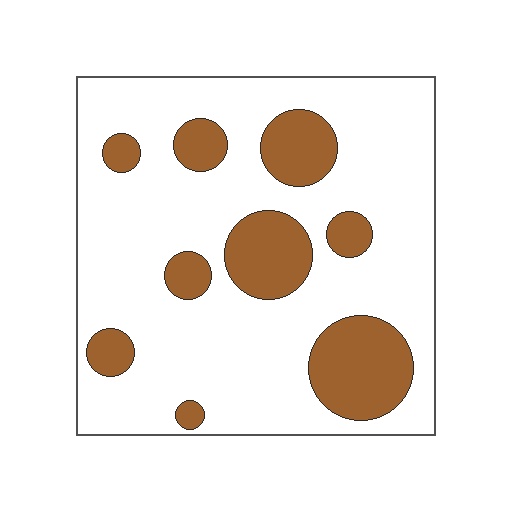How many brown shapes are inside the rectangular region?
9.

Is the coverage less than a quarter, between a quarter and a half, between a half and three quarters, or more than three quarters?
Less than a quarter.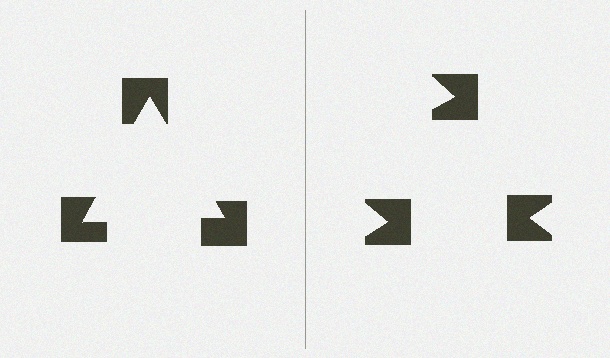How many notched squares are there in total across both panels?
6 — 3 on each side.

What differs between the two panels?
The notched squares are positioned identically on both sides; only the wedge orientations differ. On the left they align to a triangle; on the right they are misaligned.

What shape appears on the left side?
An illusory triangle.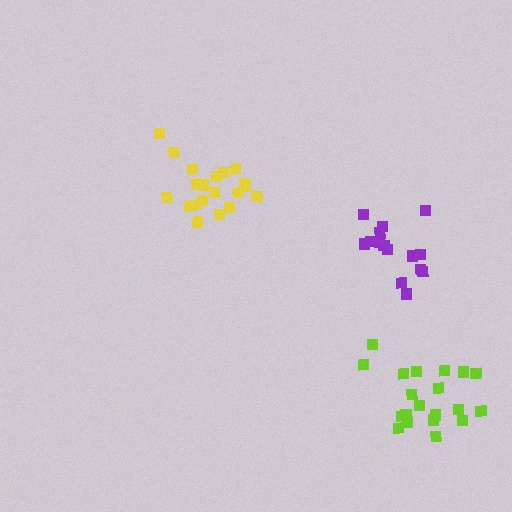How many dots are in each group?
Group 1: 20 dots, Group 2: 20 dots, Group 3: 15 dots (55 total).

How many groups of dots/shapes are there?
There are 3 groups.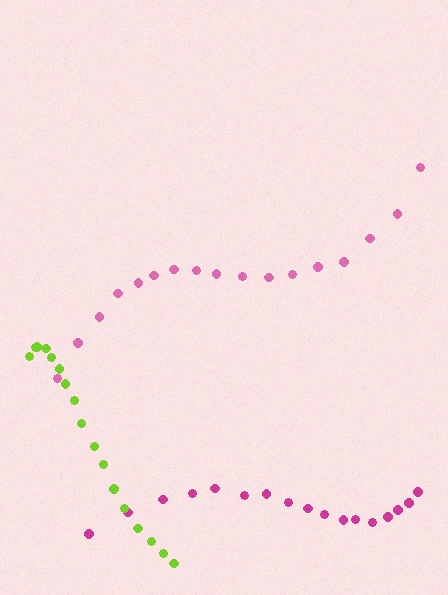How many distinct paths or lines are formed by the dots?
There are 3 distinct paths.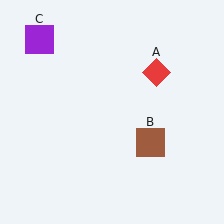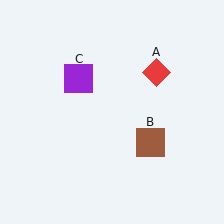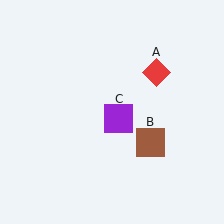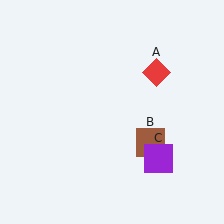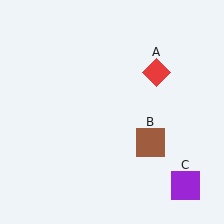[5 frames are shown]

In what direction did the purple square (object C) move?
The purple square (object C) moved down and to the right.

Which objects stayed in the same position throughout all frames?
Red diamond (object A) and brown square (object B) remained stationary.